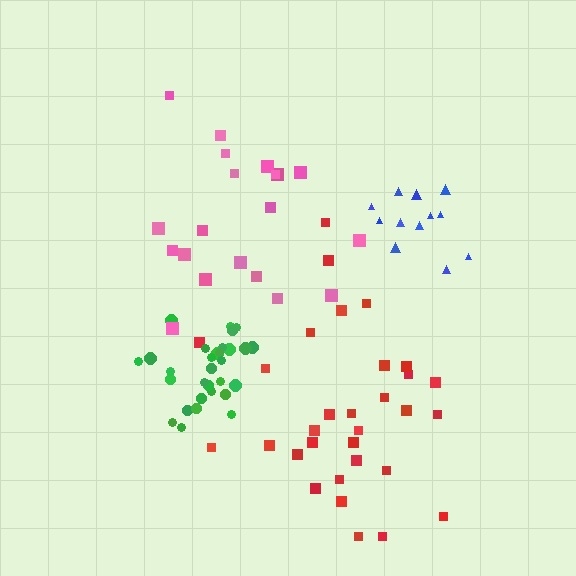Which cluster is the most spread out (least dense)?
Pink.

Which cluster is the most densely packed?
Green.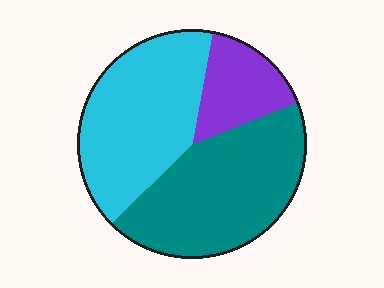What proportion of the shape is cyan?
Cyan covers around 40% of the shape.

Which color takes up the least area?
Purple, at roughly 15%.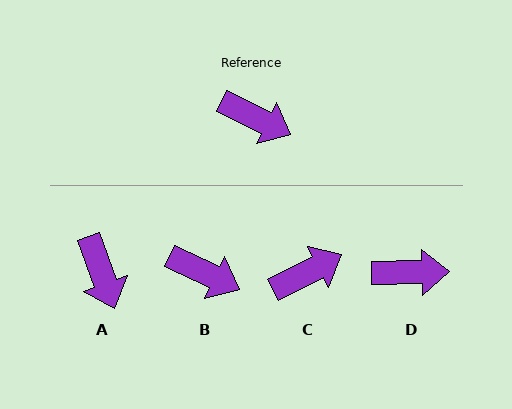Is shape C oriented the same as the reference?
No, it is off by about 53 degrees.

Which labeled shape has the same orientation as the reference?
B.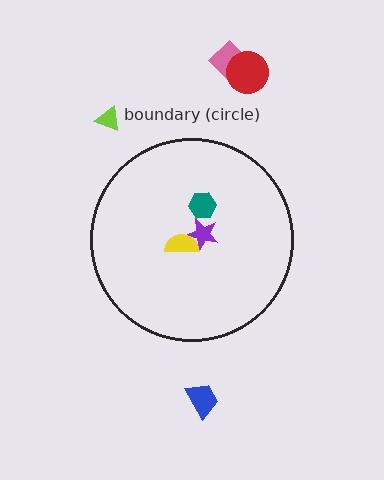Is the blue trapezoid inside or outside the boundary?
Outside.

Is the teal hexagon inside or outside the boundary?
Inside.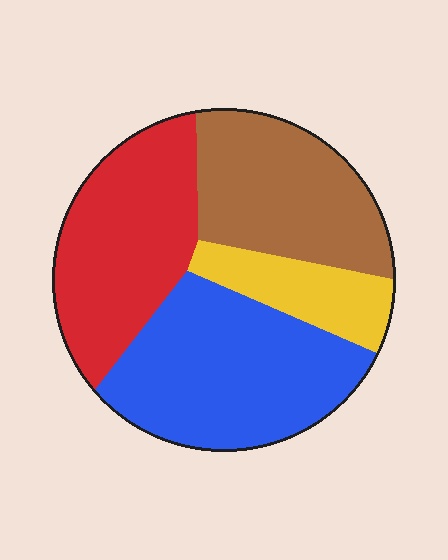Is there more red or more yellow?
Red.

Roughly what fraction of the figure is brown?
Brown covers 26% of the figure.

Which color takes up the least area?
Yellow, at roughly 10%.